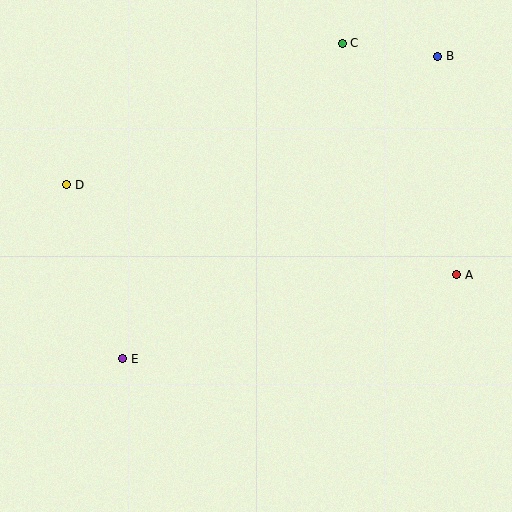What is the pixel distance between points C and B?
The distance between C and B is 96 pixels.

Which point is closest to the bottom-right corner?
Point A is closest to the bottom-right corner.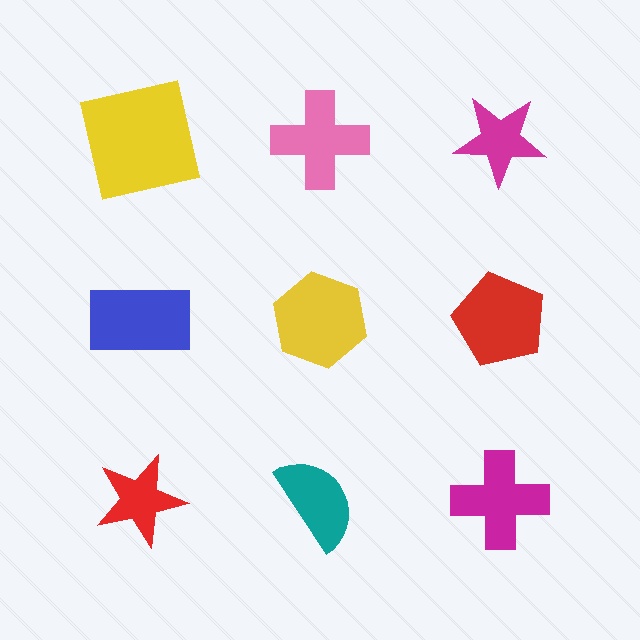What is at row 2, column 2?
A yellow hexagon.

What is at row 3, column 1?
A red star.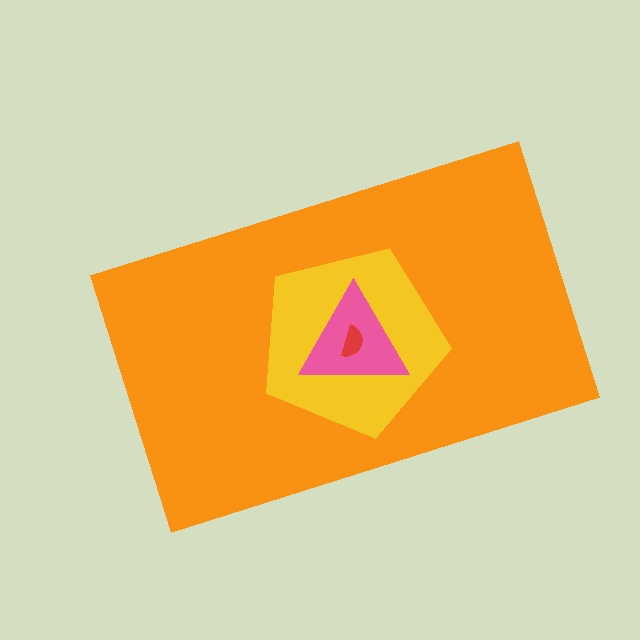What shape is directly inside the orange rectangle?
The yellow pentagon.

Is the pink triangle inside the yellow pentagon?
Yes.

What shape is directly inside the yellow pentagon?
The pink triangle.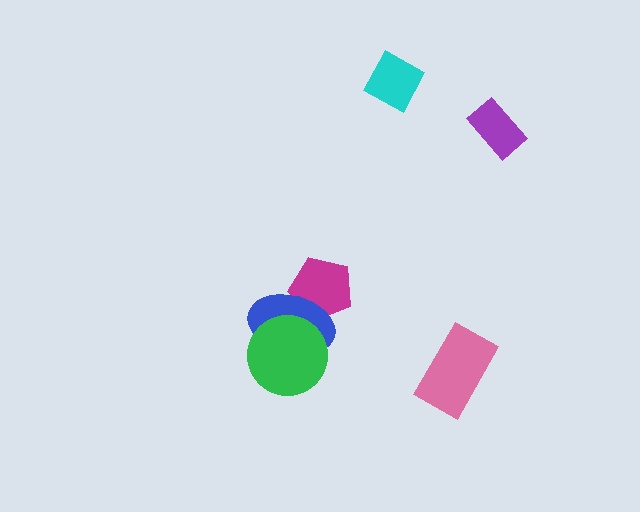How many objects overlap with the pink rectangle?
0 objects overlap with the pink rectangle.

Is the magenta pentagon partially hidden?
Yes, it is partially covered by another shape.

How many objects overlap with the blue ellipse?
2 objects overlap with the blue ellipse.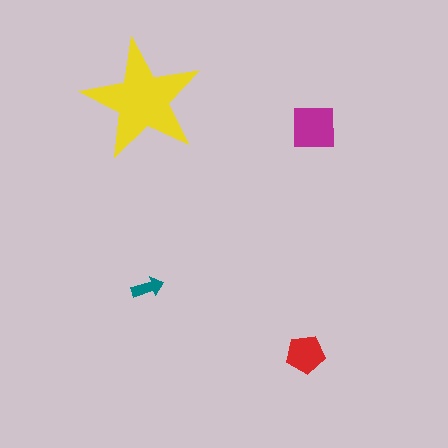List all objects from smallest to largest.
The teal arrow, the red pentagon, the magenta square, the yellow star.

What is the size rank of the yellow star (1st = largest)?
1st.